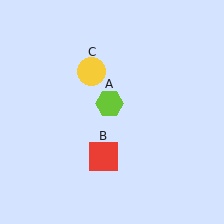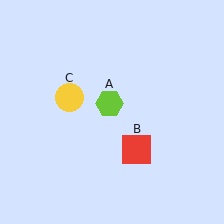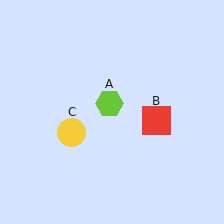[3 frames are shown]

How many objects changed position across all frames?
2 objects changed position: red square (object B), yellow circle (object C).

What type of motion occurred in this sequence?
The red square (object B), yellow circle (object C) rotated counterclockwise around the center of the scene.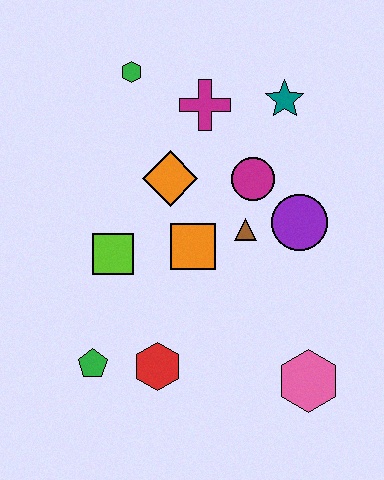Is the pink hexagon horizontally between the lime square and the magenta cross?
No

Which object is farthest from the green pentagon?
The teal star is farthest from the green pentagon.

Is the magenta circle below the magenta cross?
Yes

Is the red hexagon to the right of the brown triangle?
No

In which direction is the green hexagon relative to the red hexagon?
The green hexagon is above the red hexagon.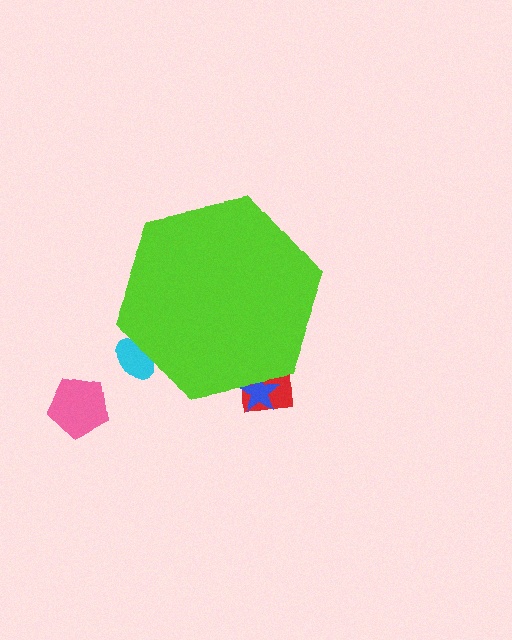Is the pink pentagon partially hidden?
No, the pink pentagon is fully visible.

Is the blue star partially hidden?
Yes, the blue star is partially hidden behind the lime hexagon.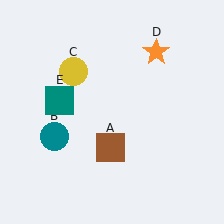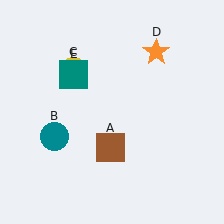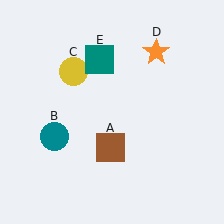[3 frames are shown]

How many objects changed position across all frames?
1 object changed position: teal square (object E).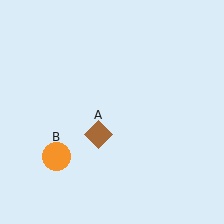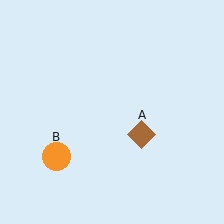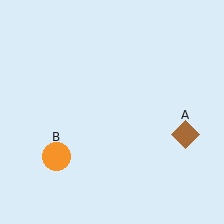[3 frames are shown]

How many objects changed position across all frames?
1 object changed position: brown diamond (object A).